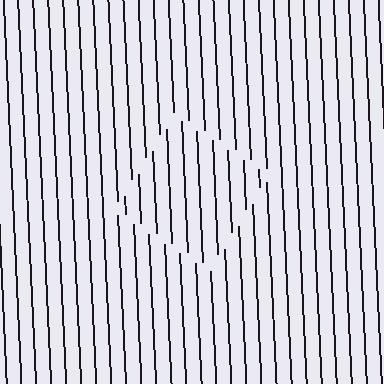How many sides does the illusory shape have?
4 sides — the line-ends trace a square.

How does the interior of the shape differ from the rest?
The interior of the shape contains the same grating, shifted by half a period — the contour is defined by the phase discontinuity where line-ends from the inner and outer gratings abut.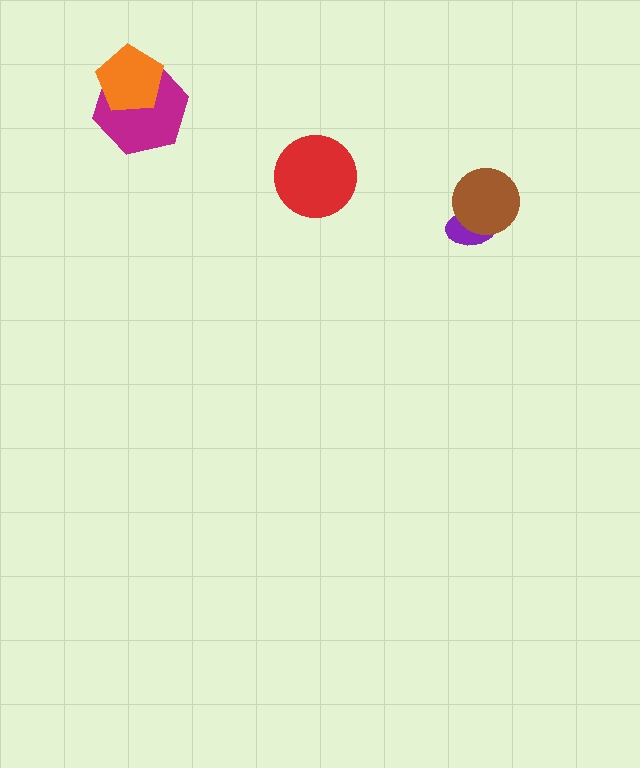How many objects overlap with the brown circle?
1 object overlaps with the brown circle.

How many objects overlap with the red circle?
0 objects overlap with the red circle.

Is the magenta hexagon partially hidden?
Yes, it is partially covered by another shape.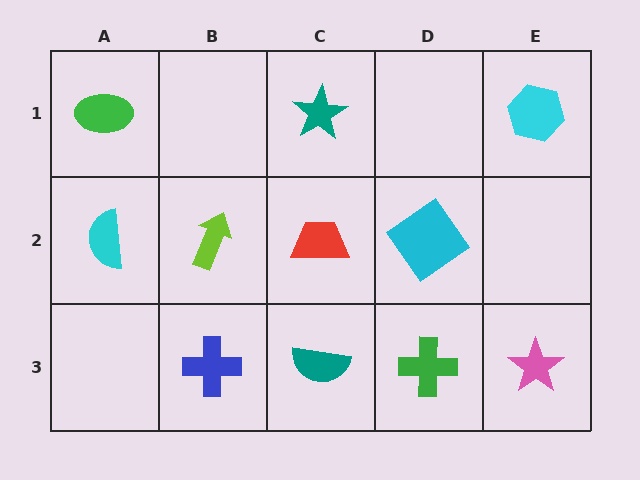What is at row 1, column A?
A green ellipse.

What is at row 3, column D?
A green cross.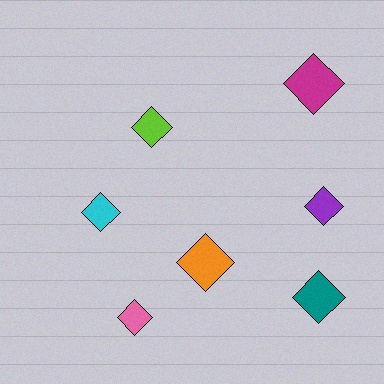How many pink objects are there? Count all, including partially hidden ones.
There is 1 pink object.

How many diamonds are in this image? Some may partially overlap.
There are 7 diamonds.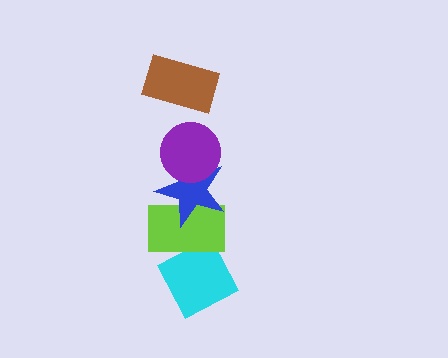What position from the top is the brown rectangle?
The brown rectangle is 1st from the top.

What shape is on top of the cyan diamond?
The lime rectangle is on top of the cyan diamond.